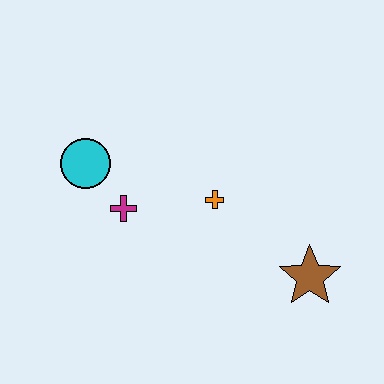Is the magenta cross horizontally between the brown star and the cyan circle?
Yes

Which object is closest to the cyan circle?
The magenta cross is closest to the cyan circle.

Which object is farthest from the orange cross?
The cyan circle is farthest from the orange cross.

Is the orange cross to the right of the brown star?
No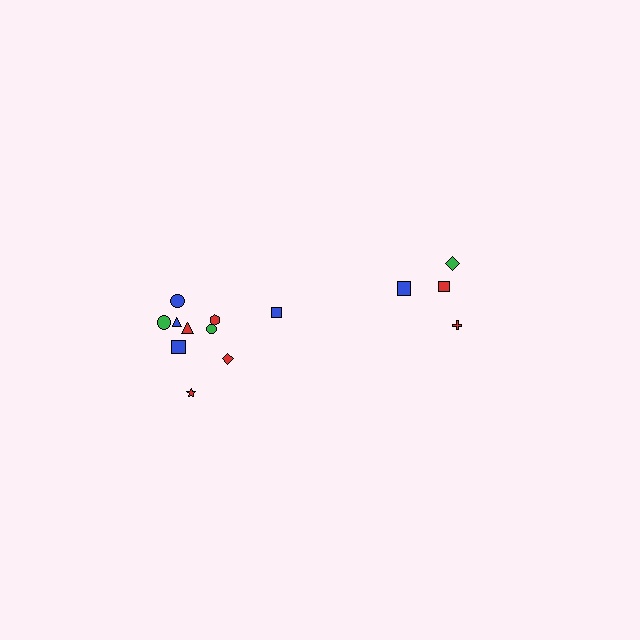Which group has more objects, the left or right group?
The left group.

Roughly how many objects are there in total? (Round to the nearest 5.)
Roughly 15 objects in total.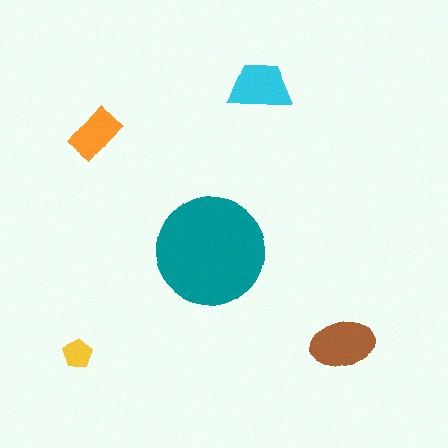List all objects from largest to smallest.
The teal circle, the brown ellipse, the cyan trapezoid, the orange rectangle, the yellow pentagon.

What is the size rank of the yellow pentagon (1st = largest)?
5th.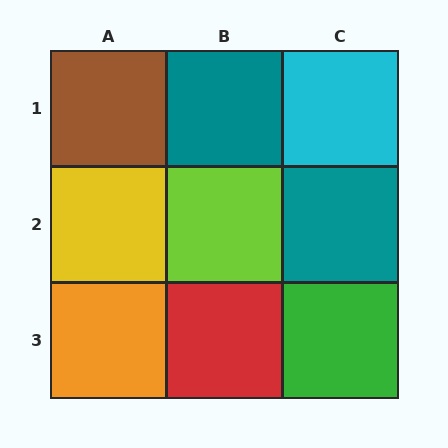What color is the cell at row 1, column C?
Cyan.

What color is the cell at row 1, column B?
Teal.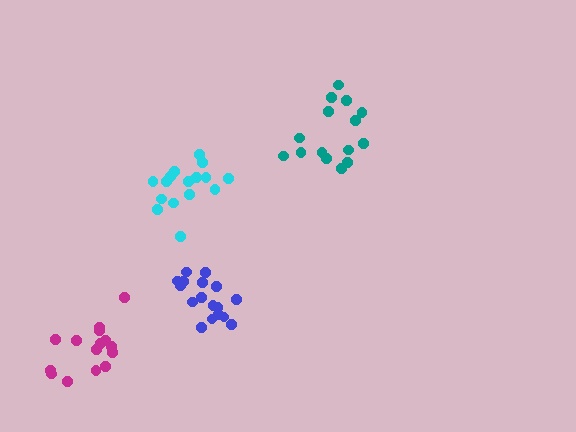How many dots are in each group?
Group 1: 15 dots, Group 2: 15 dots, Group 3: 17 dots, Group 4: 16 dots (63 total).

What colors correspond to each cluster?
The clusters are colored: magenta, teal, blue, cyan.